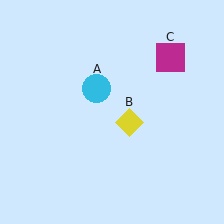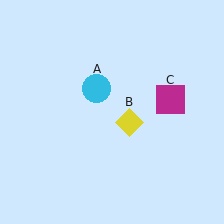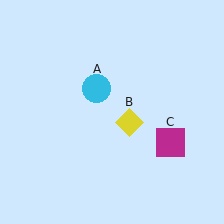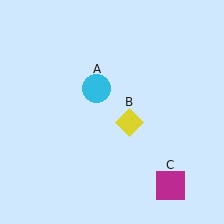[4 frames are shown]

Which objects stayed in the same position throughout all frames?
Cyan circle (object A) and yellow diamond (object B) remained stationary.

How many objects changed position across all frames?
1 object changed position: magenta square (object C).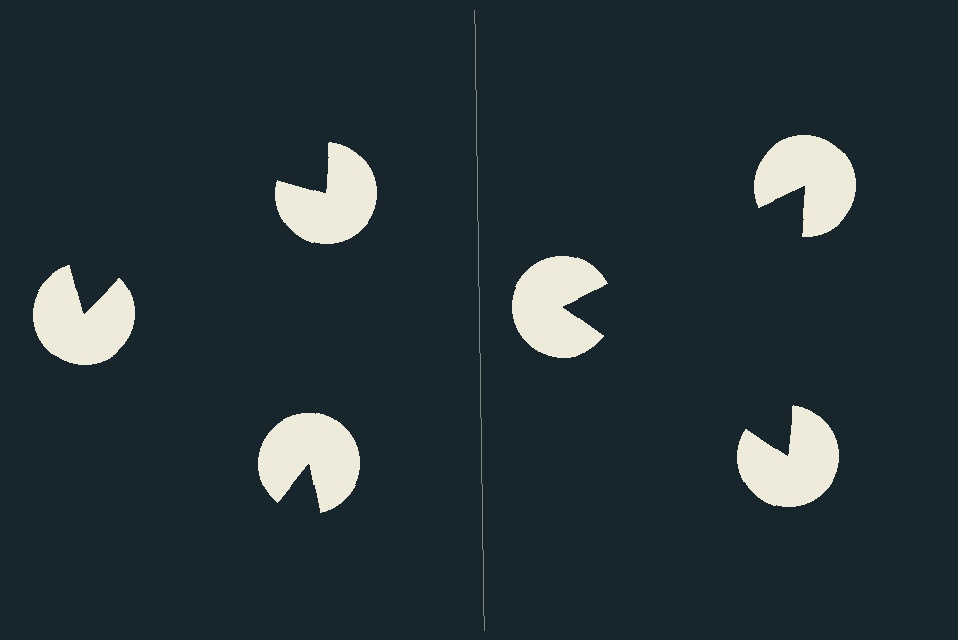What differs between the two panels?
The pac-man discs are positioned identically on both sides; only the wedge orientations differ. On the right they align to a triangle; on the left they are misaligned.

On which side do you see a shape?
An illusory triangle appears on the right side. On the left side the wedge cuts are rotated, so no coherent shape forms.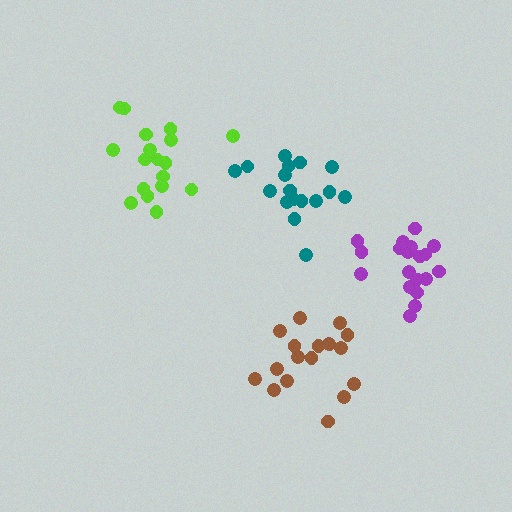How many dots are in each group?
Group 1: 19 dots, Group 2: 18 dots, Group 3: 17 dots, Group 4: 18 dots (72 total).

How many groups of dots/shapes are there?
There are 4 groups.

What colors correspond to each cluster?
The clusters are colored: purple, lime, teal, brown.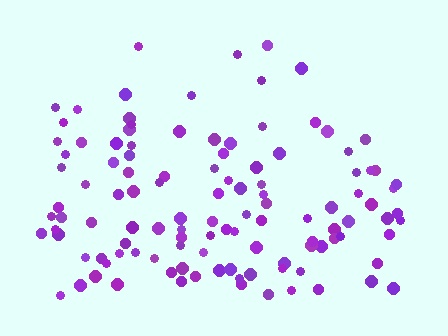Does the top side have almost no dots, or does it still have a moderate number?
Still a moderate number, just noticeably fewer than the bottom.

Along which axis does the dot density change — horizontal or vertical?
Vertical.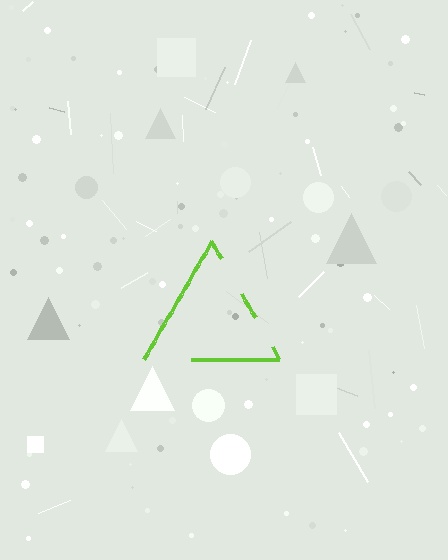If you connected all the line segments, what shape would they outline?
They would outline a triangle.